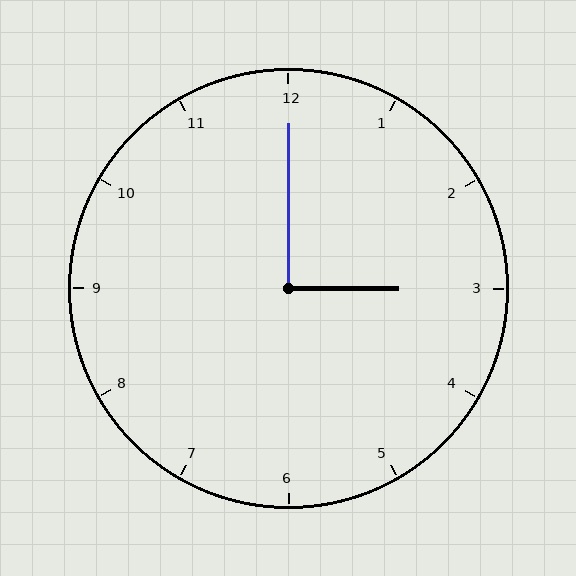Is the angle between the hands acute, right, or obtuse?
It is right.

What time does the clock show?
3:00.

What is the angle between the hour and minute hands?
Approximately 90 degrees.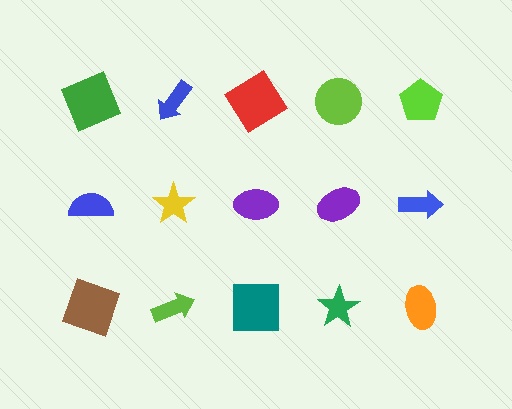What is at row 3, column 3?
A teal square.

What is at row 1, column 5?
A lime pentagon.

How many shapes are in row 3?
5 shapes.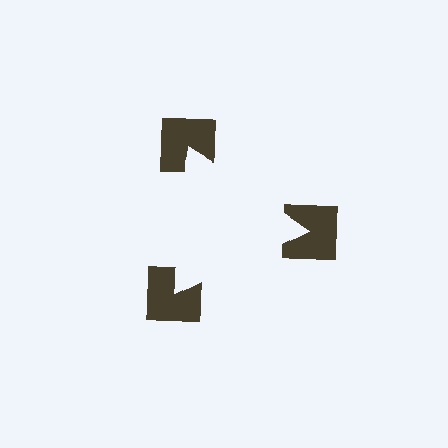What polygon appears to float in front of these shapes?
An illusory triangle — its edges are inferred from the aligned wedge cuts in the notched squares, not physically drawn.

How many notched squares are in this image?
There are 3 — one at each vertex of the illusory triangle.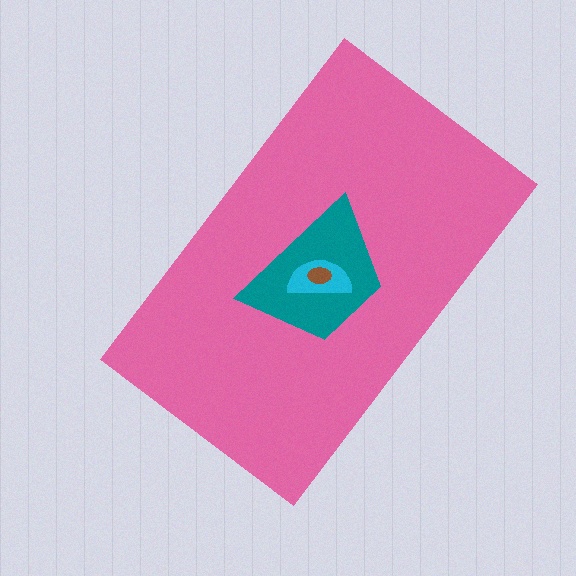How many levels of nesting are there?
4.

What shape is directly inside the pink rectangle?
The teal trapezoid.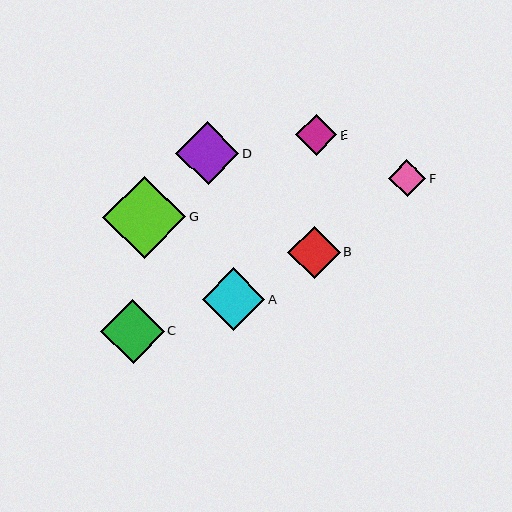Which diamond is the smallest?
Diamond F is the smallest with a size of approximately 37 pixels.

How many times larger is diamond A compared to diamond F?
Diamond A is approximately 1.7 times the size of diamond F.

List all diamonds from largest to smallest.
From largest to smallest: G, C, D, A, B, E, F.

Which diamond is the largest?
Diamond G is the largest with a size of approximately 83 pixels.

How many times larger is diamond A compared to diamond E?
Diamond A is approximately 1.5 times the size of diamond E.